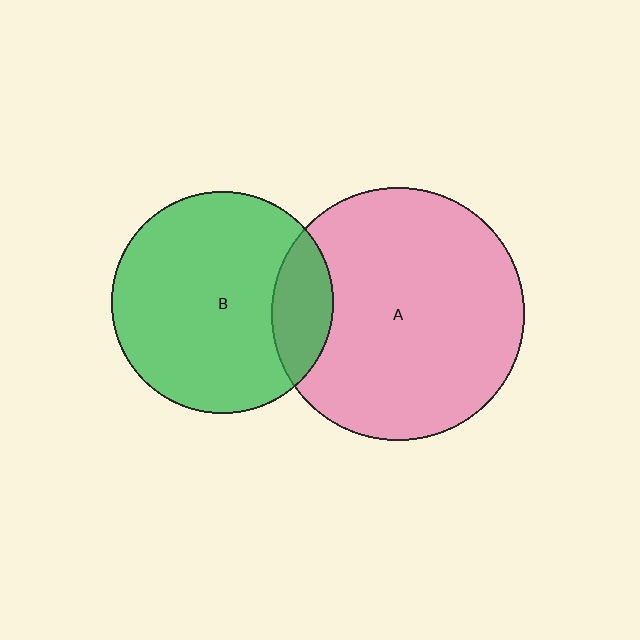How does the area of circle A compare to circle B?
Approximately 1.3 times.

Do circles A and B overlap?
Yes.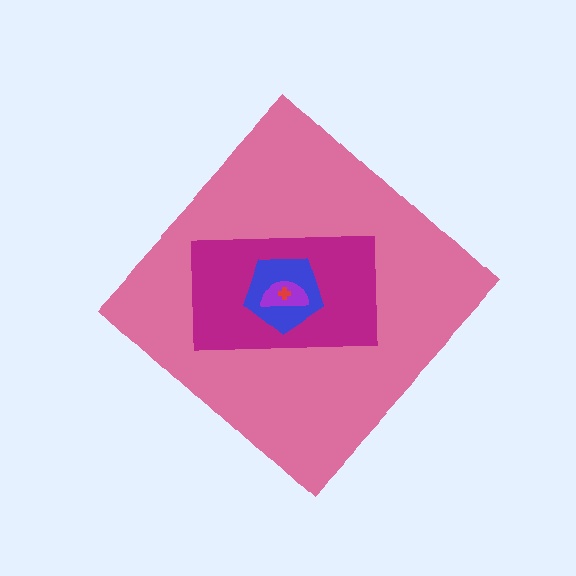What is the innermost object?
The red cross.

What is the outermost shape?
The pink diamond.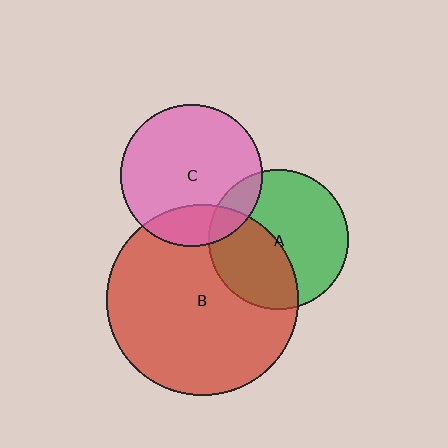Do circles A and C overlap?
Yes.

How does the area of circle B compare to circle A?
Approximately 1.9 times.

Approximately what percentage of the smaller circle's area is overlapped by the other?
Approximately 15%.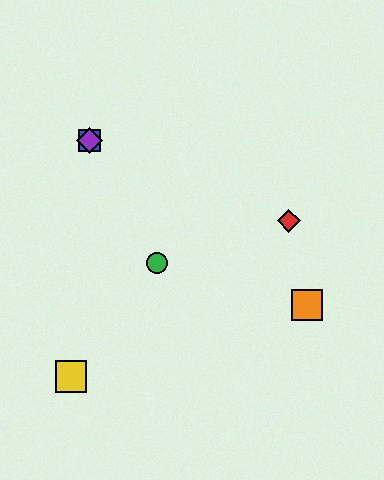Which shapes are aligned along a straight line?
The blue square, the green circle, the purple diamond are aligned along a straight line.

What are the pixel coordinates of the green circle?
The green circle is at (157, 263).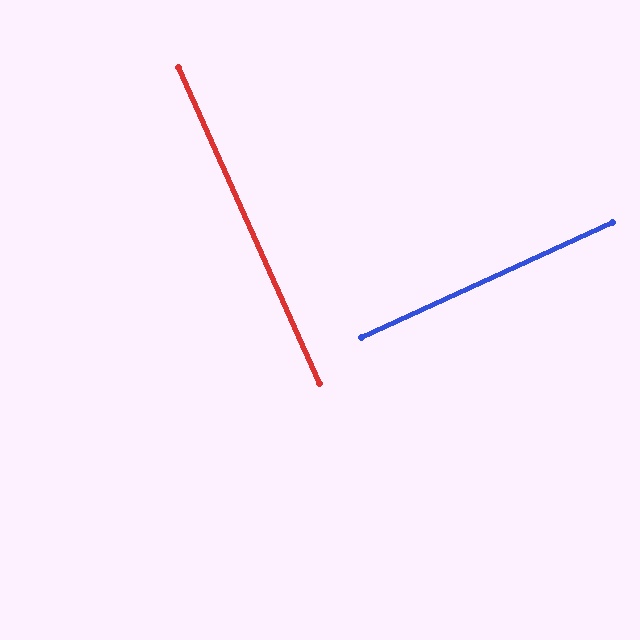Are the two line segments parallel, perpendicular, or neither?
Perpendicular — they meet at approximately 89°.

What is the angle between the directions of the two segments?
Approximately 89 degrees.